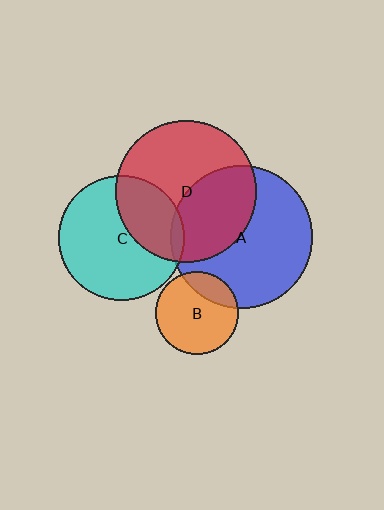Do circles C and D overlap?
Yes.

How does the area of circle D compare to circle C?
Approximately 1.3 times.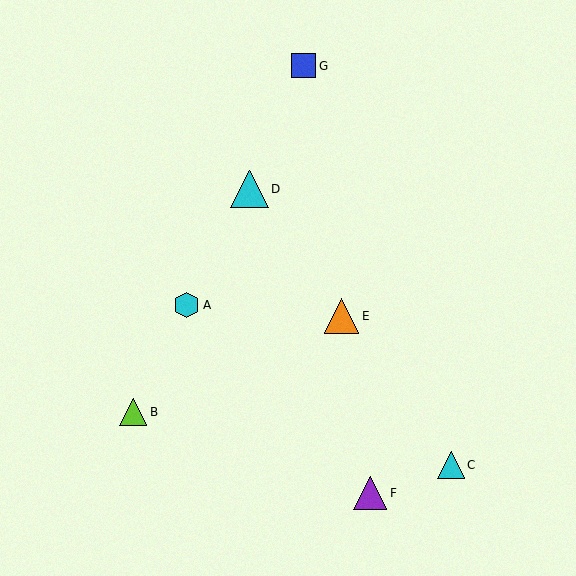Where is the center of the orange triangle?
The center of the orange triangle is at (342, 316).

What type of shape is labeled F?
Shape F is a purple triangle.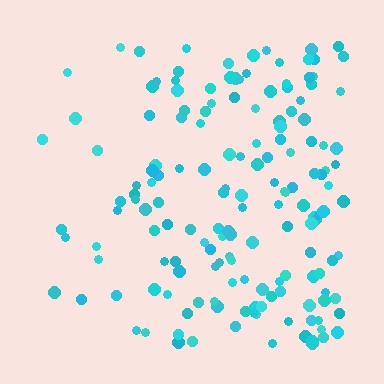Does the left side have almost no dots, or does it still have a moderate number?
Still a moderate number, just noticeably fewer than the right.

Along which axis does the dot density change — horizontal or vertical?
Horizontal.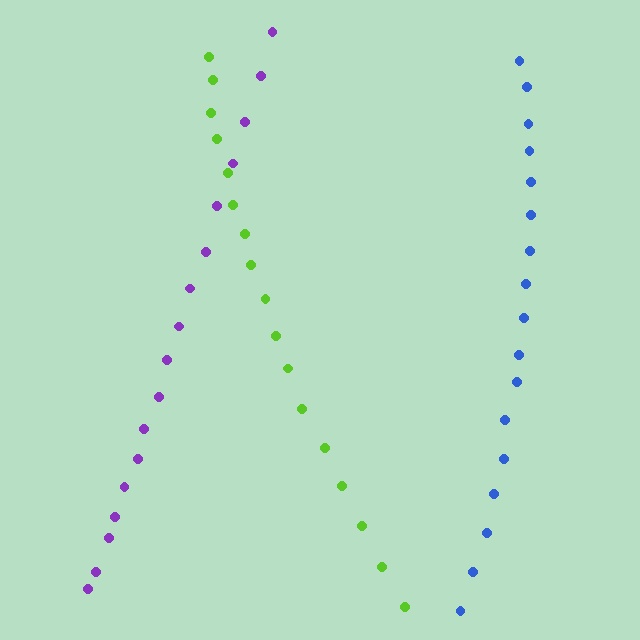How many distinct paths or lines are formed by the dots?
There are 3 distinct paths.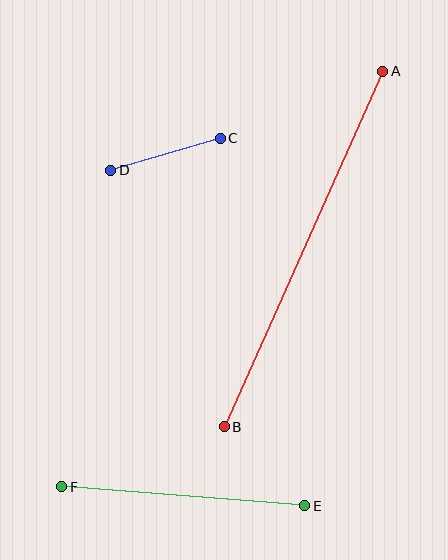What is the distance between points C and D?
The distance is approximately 114 pixels.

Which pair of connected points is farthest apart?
Points A and B are farthest apart.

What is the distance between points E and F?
The distance is approximately 244 pixels.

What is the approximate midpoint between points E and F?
The midpoint is at approximately (183, 496) pixels.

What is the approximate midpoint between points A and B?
The midpoint is at approximately (304, 249) pixels.